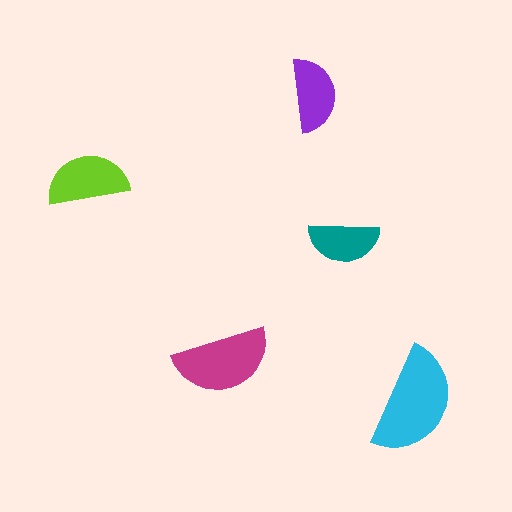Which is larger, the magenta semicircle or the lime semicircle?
The magenta one.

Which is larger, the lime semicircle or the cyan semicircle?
The cyan one.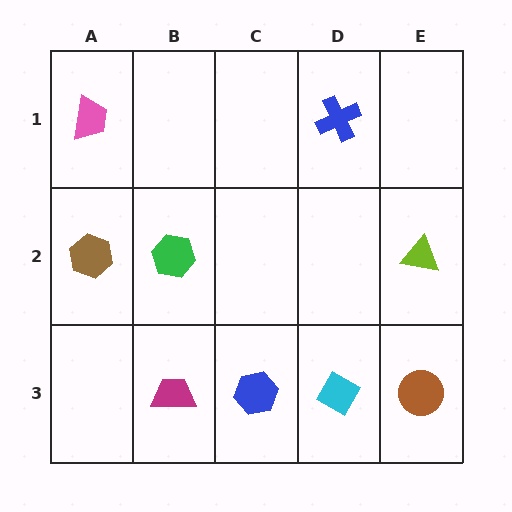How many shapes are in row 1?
2 shapes.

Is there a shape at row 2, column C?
No, that cell is empty.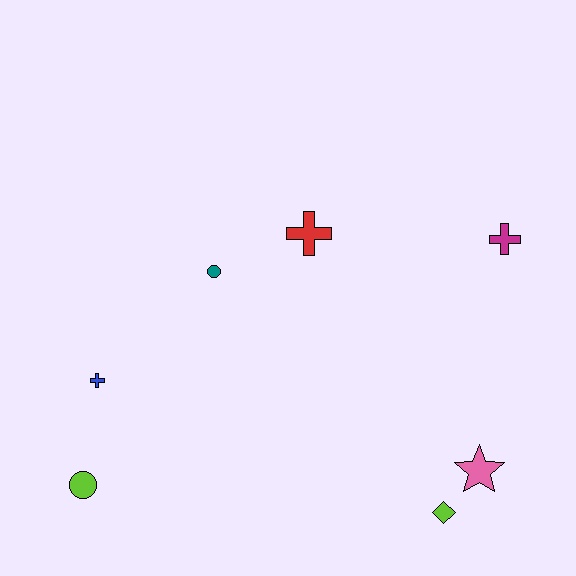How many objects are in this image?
There are 7 objects.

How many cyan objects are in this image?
There are no cyan objects.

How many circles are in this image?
There are 2 circles.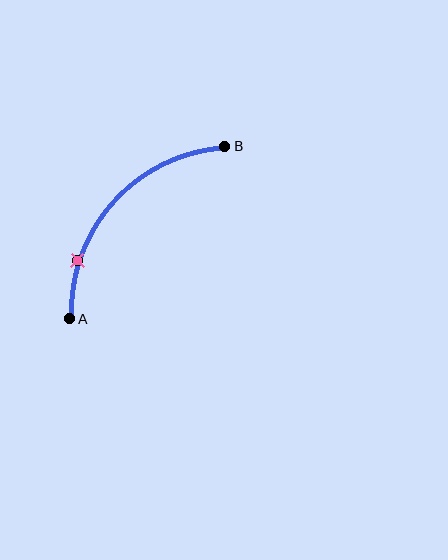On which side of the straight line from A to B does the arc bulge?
The arc bulges above and to the left of the straight line connecting A and B.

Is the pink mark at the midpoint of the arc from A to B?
No. The pink mark lies on the arc but is closer to endpoint A. The arc midpoint would be at the point on the curve equidistant along the arc from both A and B.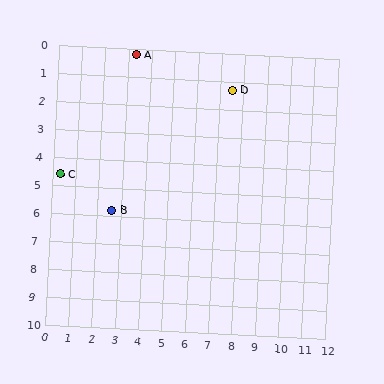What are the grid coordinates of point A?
Point A is at approximately (3.3, 0.2).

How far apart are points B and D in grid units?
Points B and D are about 6.7 grid units apart.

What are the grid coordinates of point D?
Point D is at approximately (7.5, 1.3).